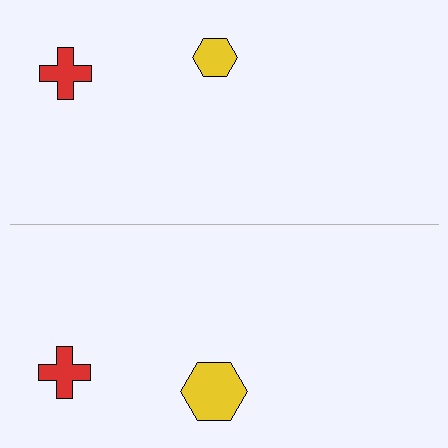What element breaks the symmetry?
The yellow hexagon on the bottom side has a different size than its mirror counterpart.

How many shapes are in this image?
There are 4 shapes in this image.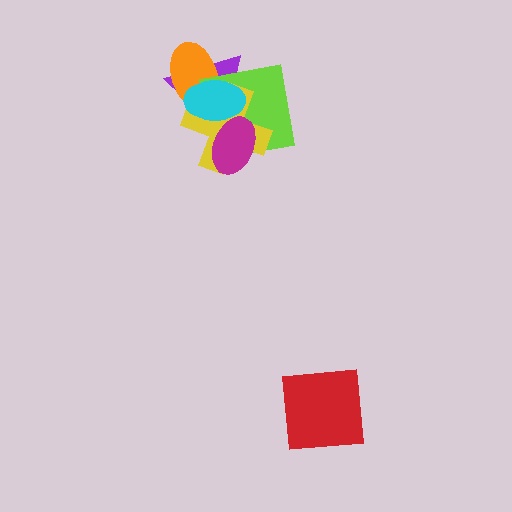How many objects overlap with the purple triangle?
5 objects overlap with the purple triangle.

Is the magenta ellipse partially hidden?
Yes, it is partially covered by another shape.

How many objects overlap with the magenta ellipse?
4 objects overlap with the magenta ellipse.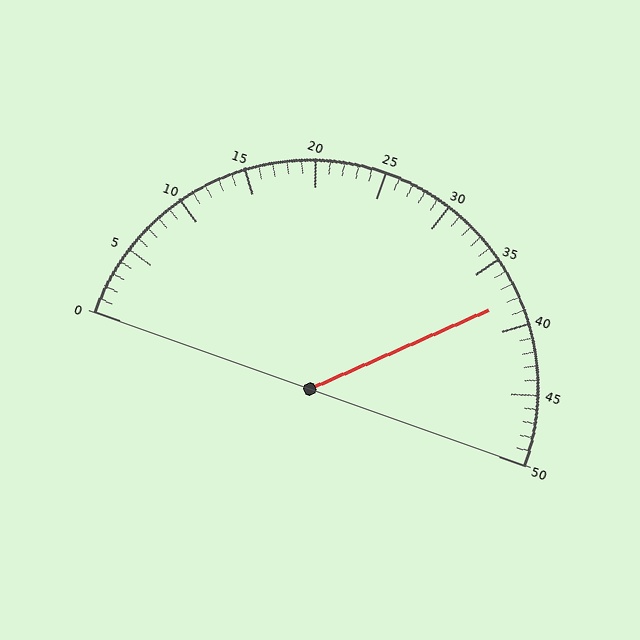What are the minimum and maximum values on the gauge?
The gauge ranges from 0 to 50.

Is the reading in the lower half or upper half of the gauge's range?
The reading is in the upper half of the range (0 to 50).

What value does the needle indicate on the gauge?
The needle indicates approximately 38.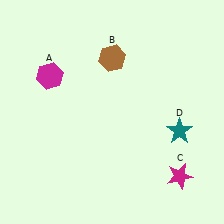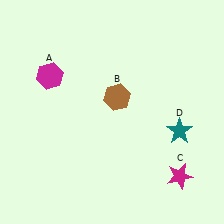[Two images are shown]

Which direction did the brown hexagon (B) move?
The brown hexagon (B) moved down.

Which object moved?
The brown hexagon (B) moved down.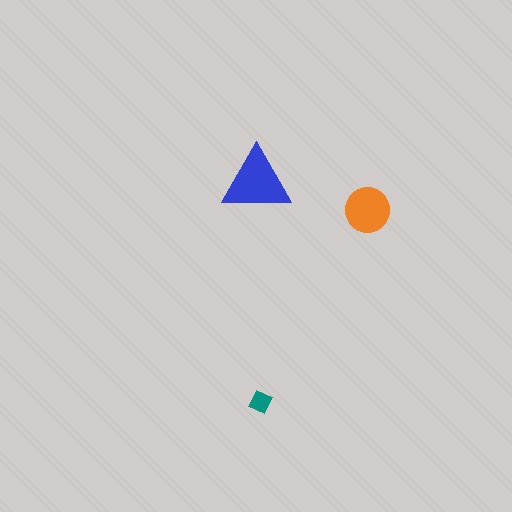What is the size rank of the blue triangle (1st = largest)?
1st.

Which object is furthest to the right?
The orange circle is rightmost.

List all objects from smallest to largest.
The teal diamond, the orange circle, the blue triangle.